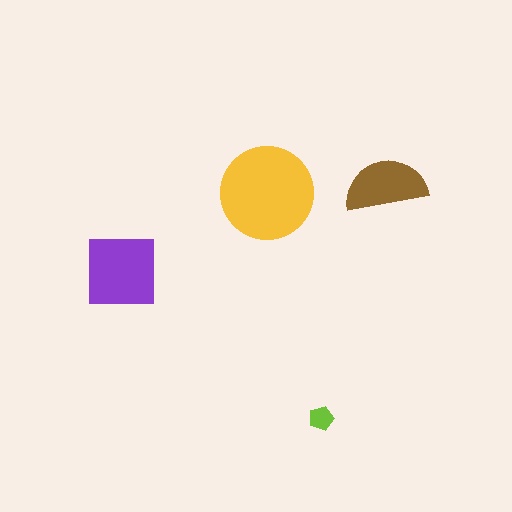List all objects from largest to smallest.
The yellow circle, the purple square, the brown semicircle, the lime pentagon.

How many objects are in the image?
There are 4 objects in the image.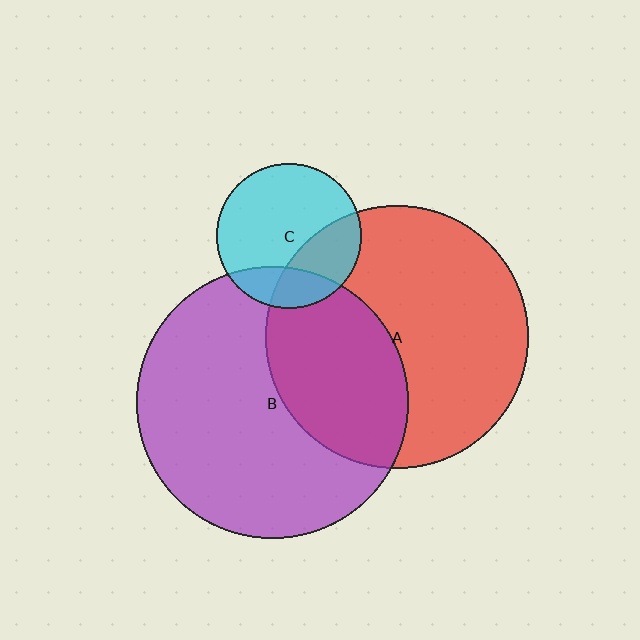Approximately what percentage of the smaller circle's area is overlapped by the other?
Approximately 40%.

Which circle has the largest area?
Circle B (purple).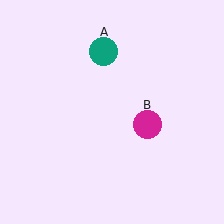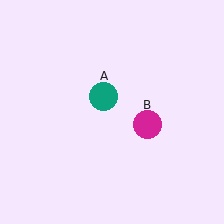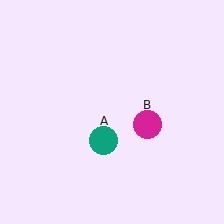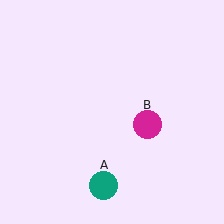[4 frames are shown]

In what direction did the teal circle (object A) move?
The teal circle (object A) moved down.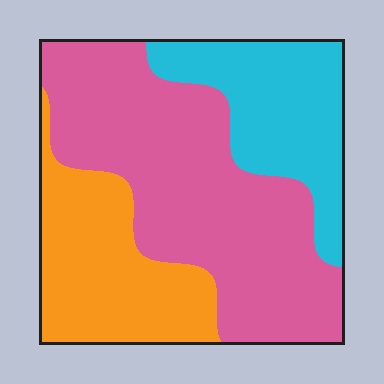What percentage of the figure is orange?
Orange takes up about one quarter (1/4) of the figure.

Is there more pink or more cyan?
Pink.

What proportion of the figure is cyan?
Cyan takes up about one quarter (1/4) of the figure.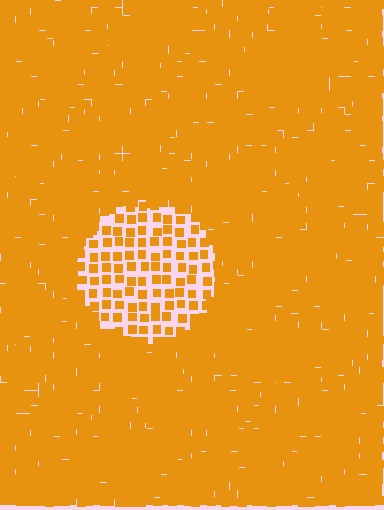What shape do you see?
I see a circle.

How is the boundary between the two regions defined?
The boundary is defined by a change in element density (approximately 2.7x ratio). All elements are the same color, size, and shape.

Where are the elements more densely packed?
The elements are more densely packed outside the circle boundary.